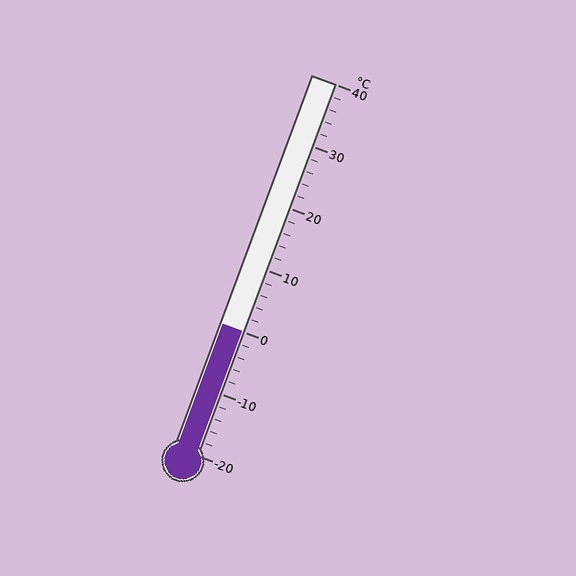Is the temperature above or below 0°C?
The temperature is at 0°C.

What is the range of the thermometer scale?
The thermometer scale ranges from -20°C to 40°C.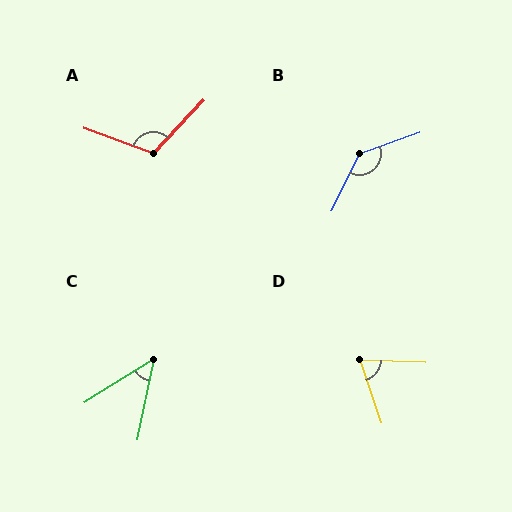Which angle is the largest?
B, at approximately 136 degrees.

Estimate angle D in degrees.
Approximately 69 degrees.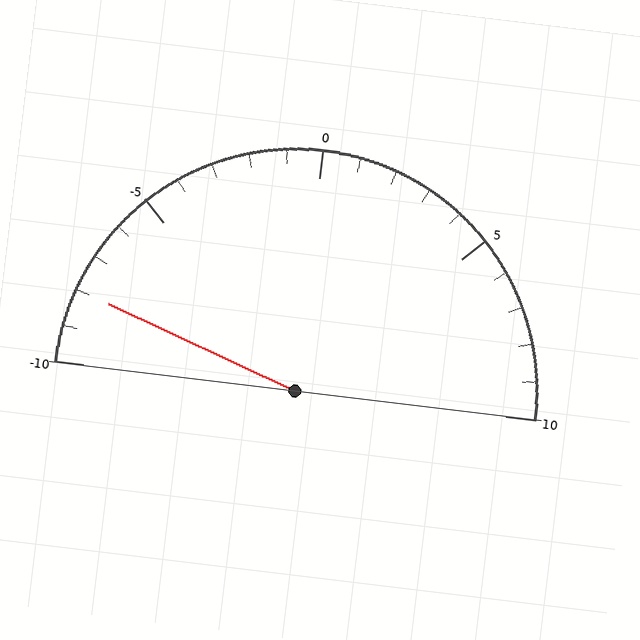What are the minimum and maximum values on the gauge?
The gauge ranges from -10 to 10.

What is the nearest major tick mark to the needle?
The nearest major tick mark is -10.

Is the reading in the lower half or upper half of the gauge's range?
The reading is in the lower half of the range (-10 to 10).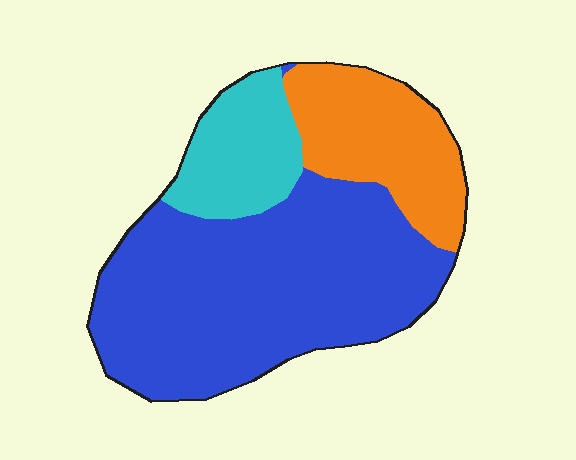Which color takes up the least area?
Cyan, at roughly 15%.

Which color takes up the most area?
Blue, at roughly 60%.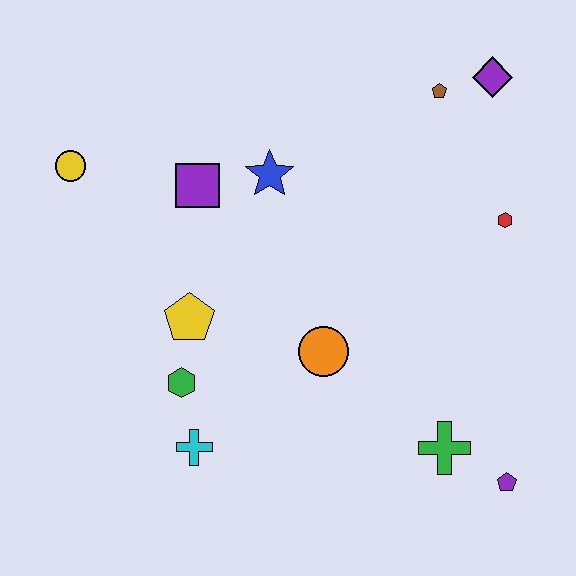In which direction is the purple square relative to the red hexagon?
The purple square is to the left of the red hexagon.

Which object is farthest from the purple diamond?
The cyan cross is farthest from the purple diamond.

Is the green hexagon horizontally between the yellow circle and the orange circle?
Yes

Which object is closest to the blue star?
The purple square is closest to the blue star.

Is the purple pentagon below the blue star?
Yes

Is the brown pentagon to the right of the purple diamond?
No